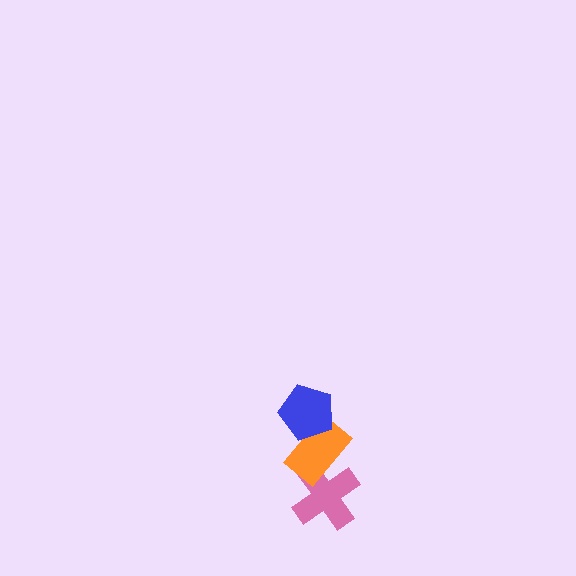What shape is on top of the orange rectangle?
The blue pentagon is on top of the orange rectangle.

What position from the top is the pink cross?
The pink cross is 3rd from the top.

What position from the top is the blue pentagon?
The blue pentagon is 1st from the top.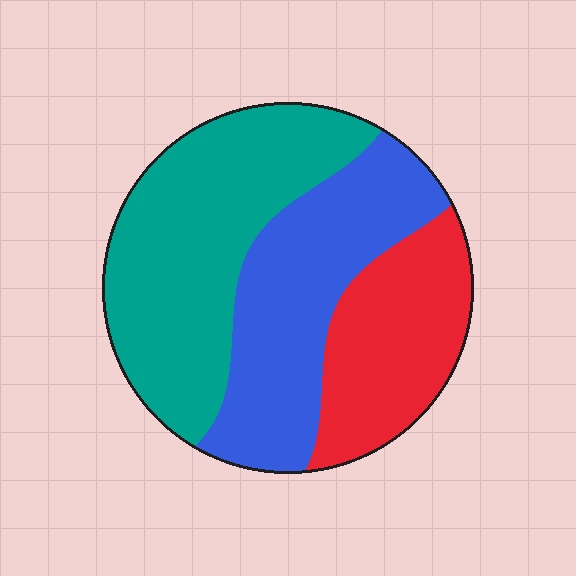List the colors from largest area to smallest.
From largest to smallest: teal, blue, red.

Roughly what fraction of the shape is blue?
Blue takes up between a third and a half of the shape.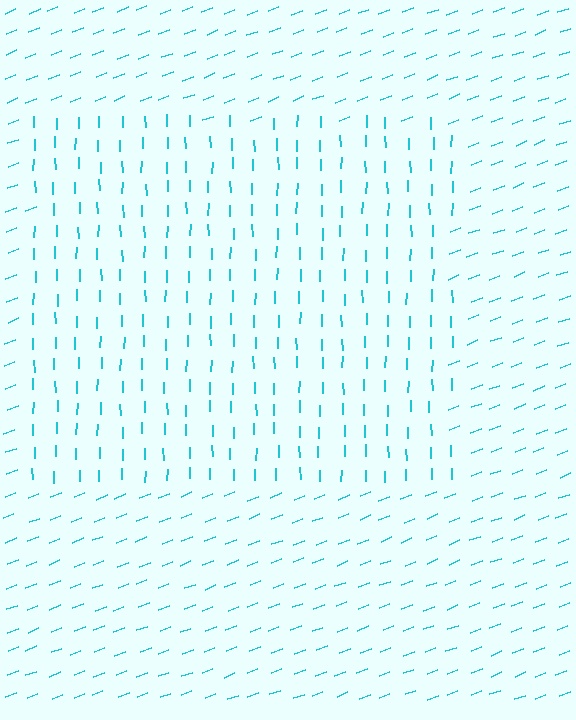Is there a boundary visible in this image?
Yes, there is a texture boundary formed by a change in line orientation.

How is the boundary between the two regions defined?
The boundary is defined purely by a change in line orientation (approximately 69 degrees difference). All lines are the same color and thickness.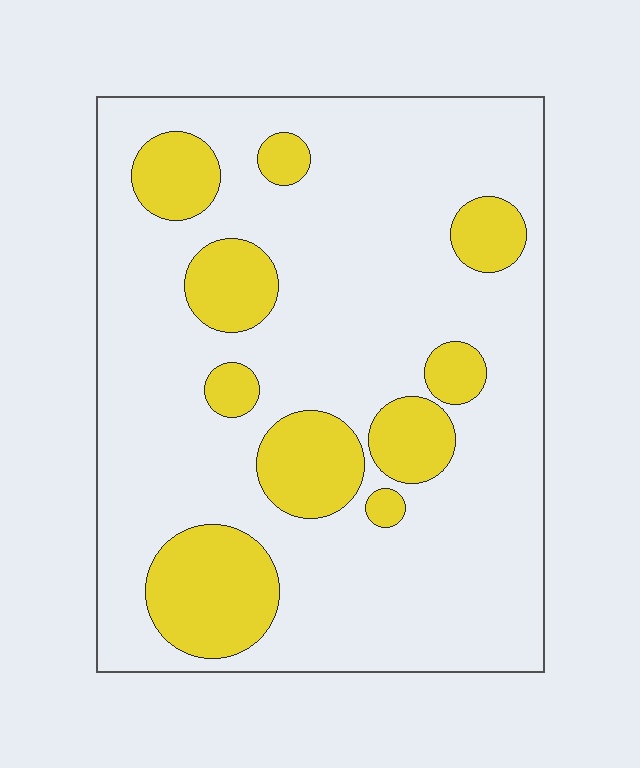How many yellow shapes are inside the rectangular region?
10.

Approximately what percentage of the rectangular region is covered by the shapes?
Approximately 20%.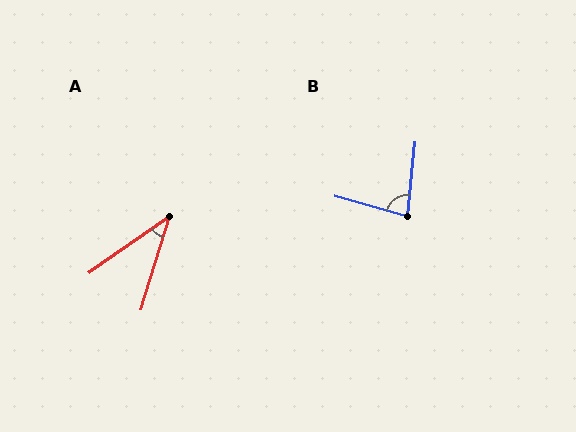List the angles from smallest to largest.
A (38°), B (79°).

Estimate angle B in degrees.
Approximately 79 degrees.